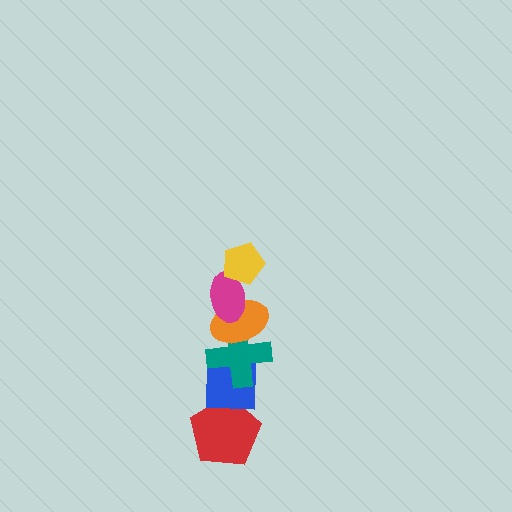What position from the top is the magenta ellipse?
The magenta ellipse is 2nd from the top.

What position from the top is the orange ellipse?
The orange ellipse is 3rd from the top.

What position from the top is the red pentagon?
The red pentagon is 6th from the top.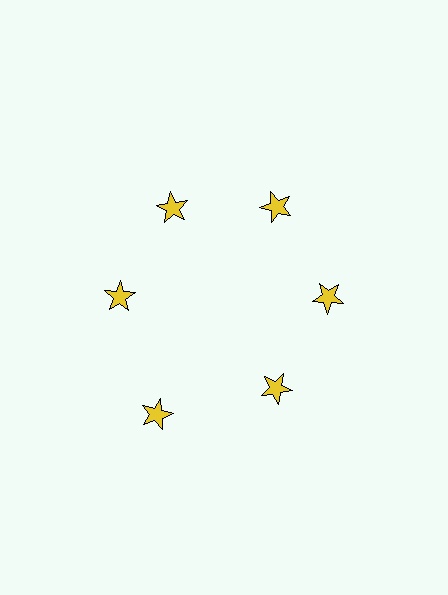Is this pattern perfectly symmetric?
No. The 6 yellow stars are arranged in a ring, but one element near the 7 o'clock position is pushed outward from the center, breaking the 6-fold rotational symmetry.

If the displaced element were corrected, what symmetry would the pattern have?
It would have 6-fold rotational symmetry — the pattern would map onto itself every 60 degrees.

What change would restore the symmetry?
The symmetry would be restored by moving it inward, back onto the ring so that all 6 stars sit at equal angles and equal distance from the center.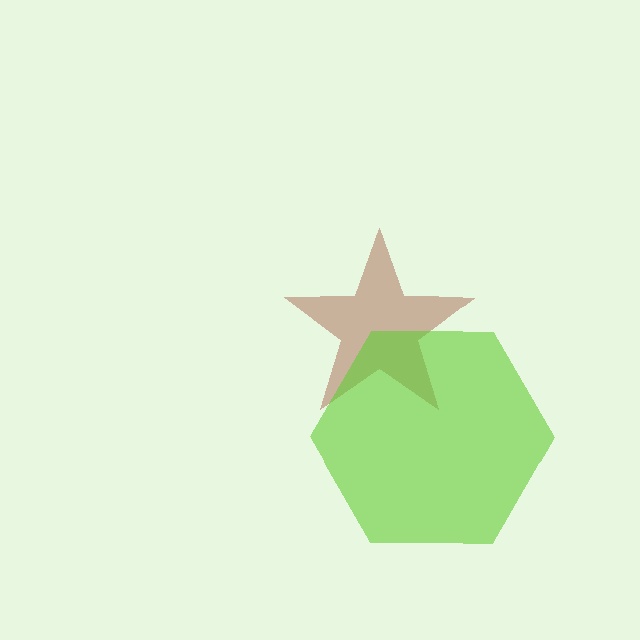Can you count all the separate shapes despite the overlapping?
Yes, there are 2 separate shapes.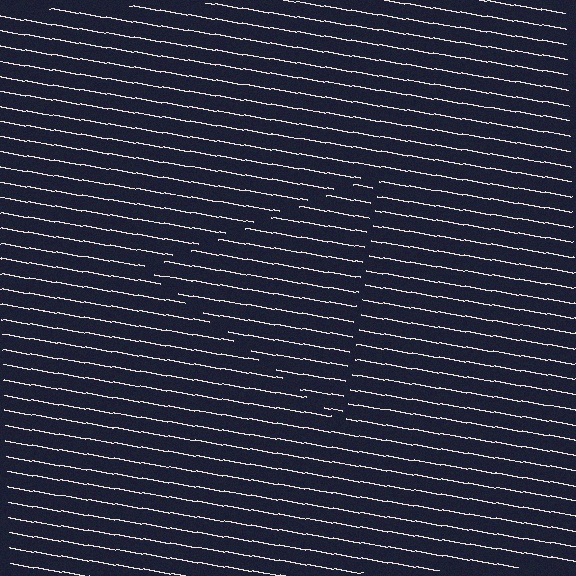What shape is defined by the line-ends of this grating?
An illusory triangle. The interior of the shape contains the same grating, shifted by half a period — the contour is defined by the phase discontinuity where line-ends from the inner and outer gratings abut.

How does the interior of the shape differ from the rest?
The interior of the shape contains the same grating, shifted by half a period — the contour is defined by the phase discontinuity where line-ends from the inner and outer gratings abut.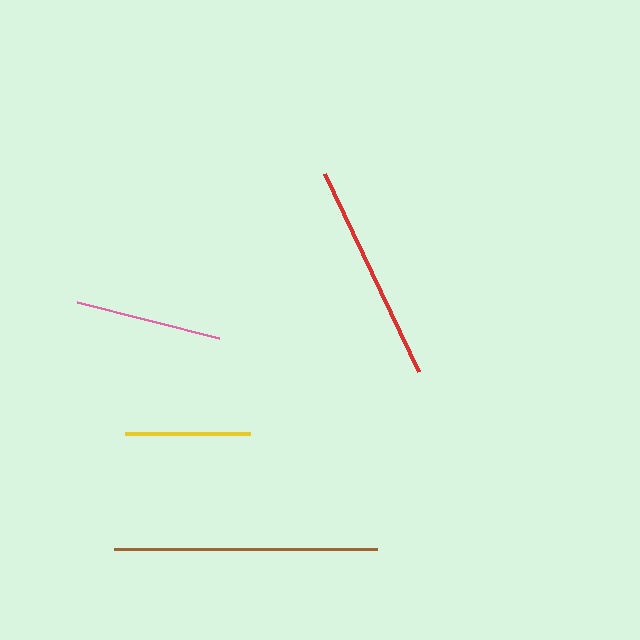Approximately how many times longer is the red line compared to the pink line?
The red line is approximately 1.5 times the length of the pink line.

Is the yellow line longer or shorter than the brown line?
The brown line is longer than the yellow line.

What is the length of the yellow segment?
The yellow segment is approximately 125 pixels long.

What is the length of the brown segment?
The brown segment is approximately 263 pixels long.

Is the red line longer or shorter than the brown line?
The brown line is longer than the red line.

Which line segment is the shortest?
The yellow line is the shortest at approximately 125 pixels.